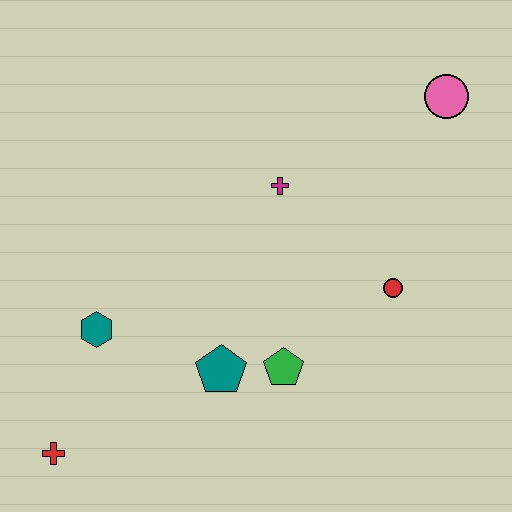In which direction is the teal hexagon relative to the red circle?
The teal hexagon is to the left of the red circle.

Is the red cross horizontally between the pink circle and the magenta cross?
No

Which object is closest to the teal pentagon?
The green pentagon is closest to the teal pentagon.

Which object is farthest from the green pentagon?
The pink circle is farthest from the green pentagon.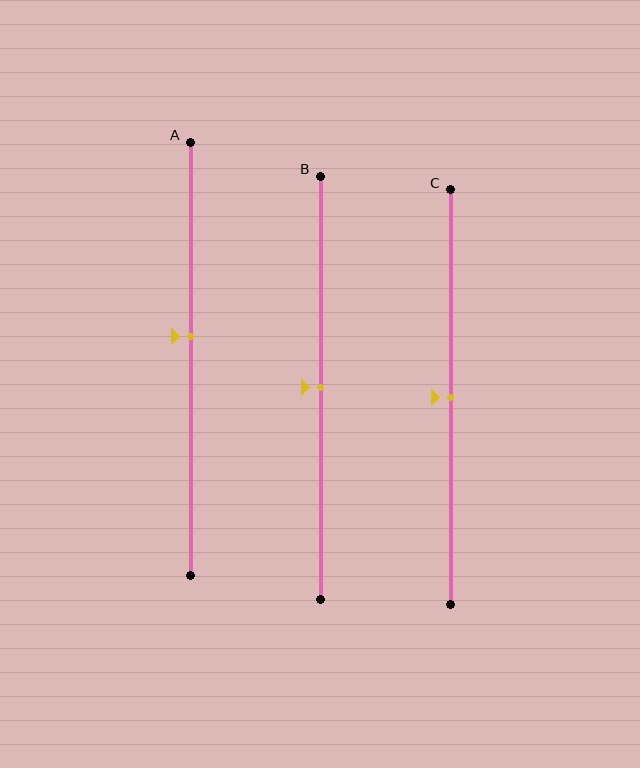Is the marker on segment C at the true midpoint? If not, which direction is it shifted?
Yes, the marker on segment C is at the true midpoint.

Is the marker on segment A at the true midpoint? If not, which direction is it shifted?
No, the marker on segment A is shifted upward by about 5% of the segment length.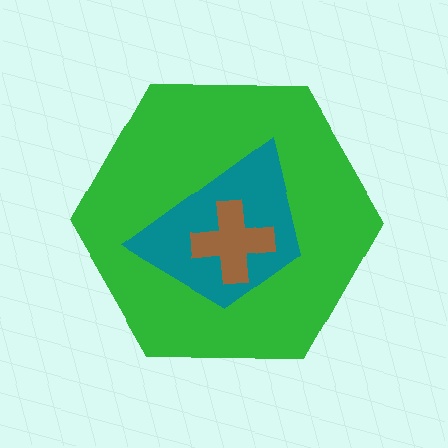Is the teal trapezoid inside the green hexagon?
Yes.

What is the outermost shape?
The green hexagon.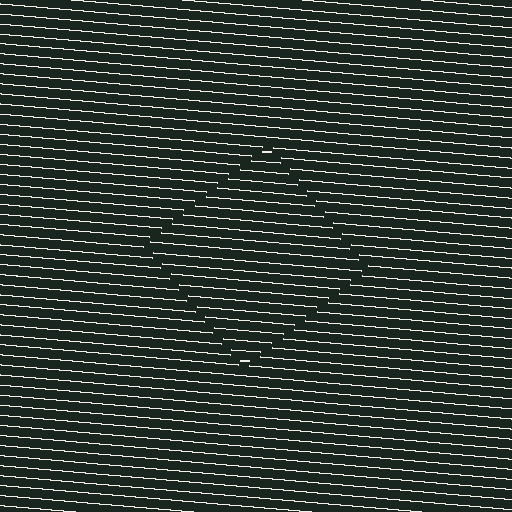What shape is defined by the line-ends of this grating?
An illusory square. The interior of the shape contains the same grating, shifted by half a period — the contour is defined by the phase discontinuity where line-ends from the inner and outer gratings abut.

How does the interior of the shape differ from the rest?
The interior of the shape contains the same grating, shifted by half a period — the contour is defined by the phase discontinuity where line-ends from the inner and outer gratings abut.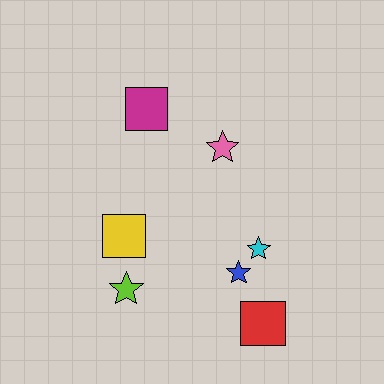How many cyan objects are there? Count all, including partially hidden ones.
There is 1 cyan object.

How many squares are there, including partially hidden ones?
There are 3 squares.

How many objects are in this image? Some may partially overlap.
There are 7 objects.